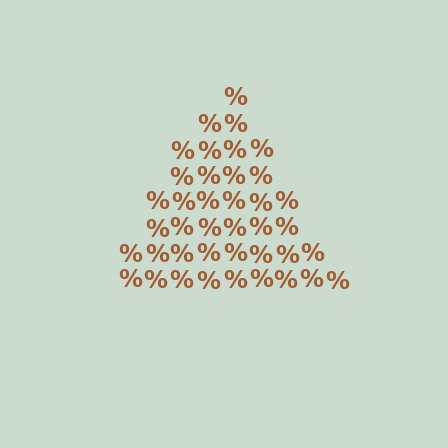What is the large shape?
The large shape is a triangle.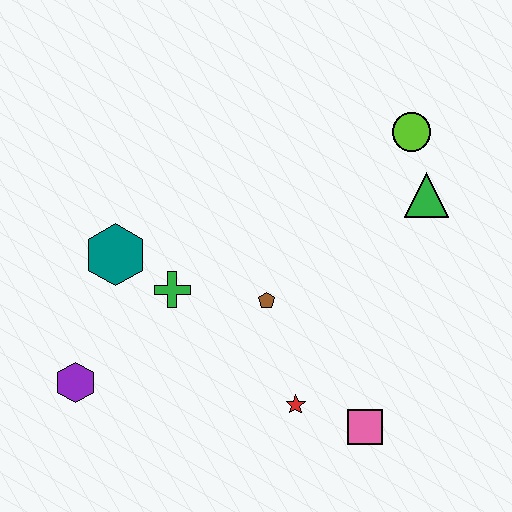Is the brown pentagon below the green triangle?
Yes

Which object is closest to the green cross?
The teal hexagon is closest to the green cross.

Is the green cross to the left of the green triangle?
Yes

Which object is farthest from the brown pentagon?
The lime circle is farthest from the brown pentagon.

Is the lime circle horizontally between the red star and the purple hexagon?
No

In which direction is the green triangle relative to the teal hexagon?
The green triangle is to the right of the teal hexagon.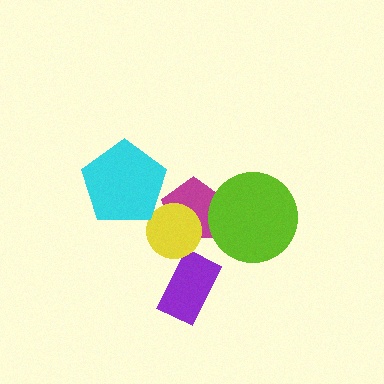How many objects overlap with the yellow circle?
1 object overlaps with the yellow circle.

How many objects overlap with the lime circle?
1 object overlaps with the lime circle.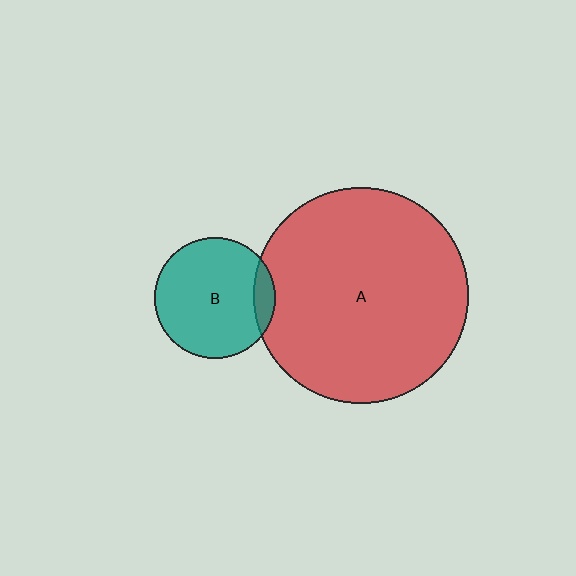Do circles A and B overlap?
Yes.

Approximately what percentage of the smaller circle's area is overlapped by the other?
Approximately 10%.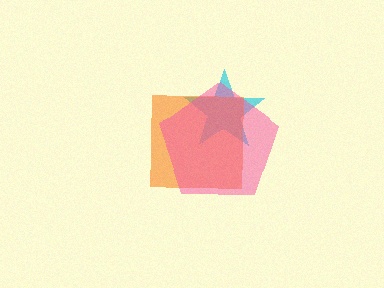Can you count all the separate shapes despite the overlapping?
Yes, there are 3 separate shapes.